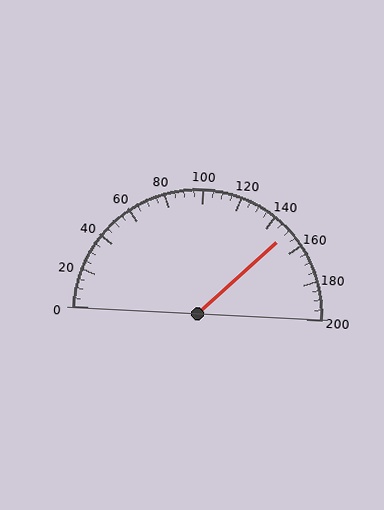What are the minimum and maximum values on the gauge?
The gauge ranges from 0 to 200.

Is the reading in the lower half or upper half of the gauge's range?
The reading is in the upper half of the range (0 to 200).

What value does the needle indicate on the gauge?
The needle indicates approximately 150.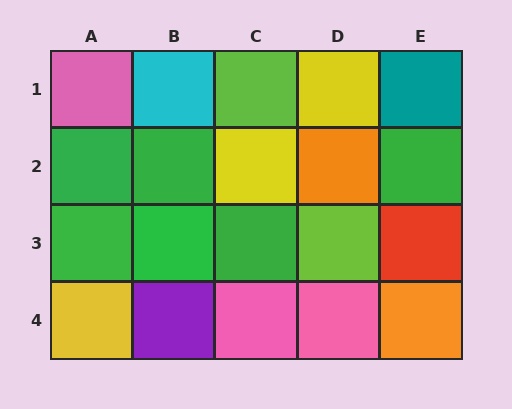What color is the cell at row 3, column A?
Green.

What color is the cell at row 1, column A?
Pink.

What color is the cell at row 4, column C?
Pink.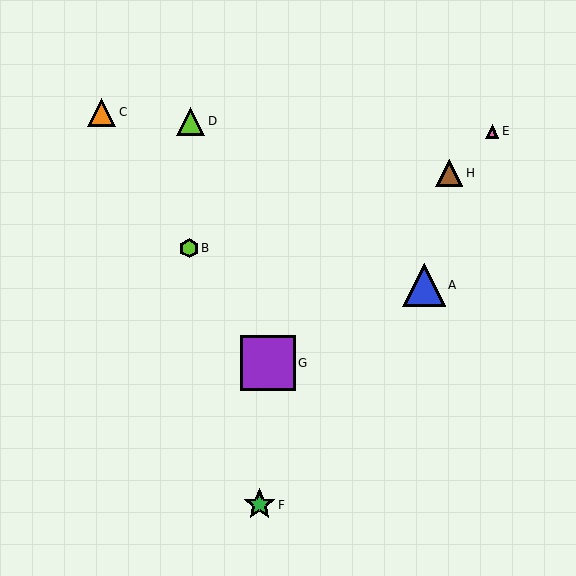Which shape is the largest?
The purple square (labeled G) is the largest.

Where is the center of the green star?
The center of the green star is at (260, 505).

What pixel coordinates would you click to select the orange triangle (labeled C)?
Click at (101, 112) to select the orange triangle C.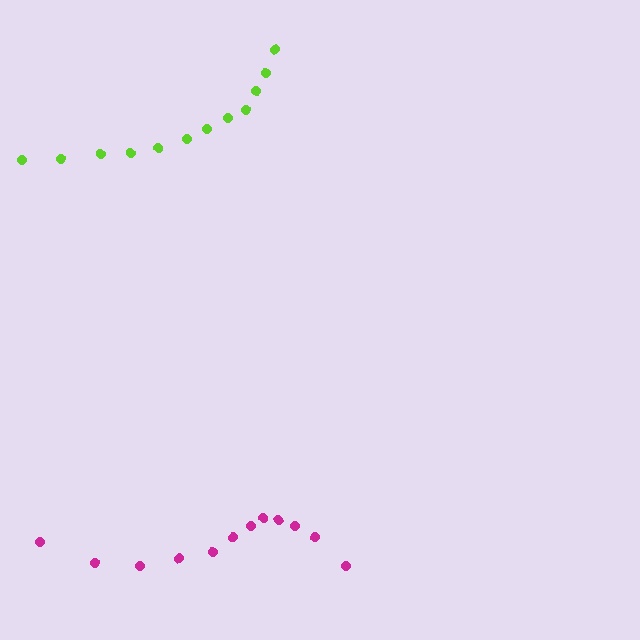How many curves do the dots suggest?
There are 2 distinct paths.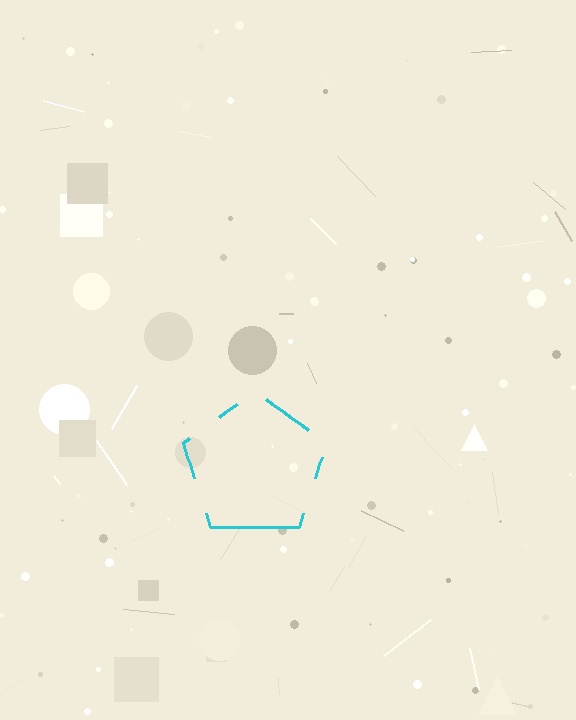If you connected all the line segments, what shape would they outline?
They would outline a pentagon.